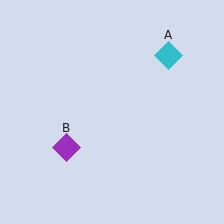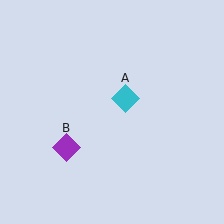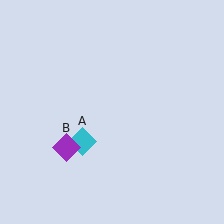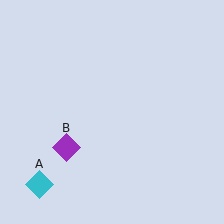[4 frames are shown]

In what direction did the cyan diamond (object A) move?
The cyan diamond (object A) moved down and to the left.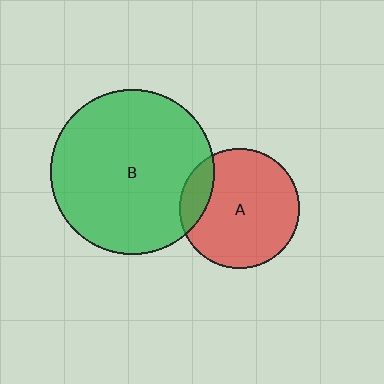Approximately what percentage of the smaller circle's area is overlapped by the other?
Approximately 15%.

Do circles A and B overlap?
Yes.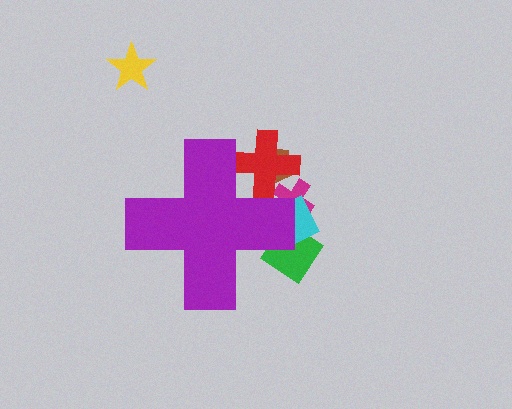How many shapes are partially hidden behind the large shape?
5 shapes are partially hidden.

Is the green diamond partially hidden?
Yes, the green diamond is partially hidden behind the purple cross.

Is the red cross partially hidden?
Yes, the red cross is partially hidden behind the purple cross.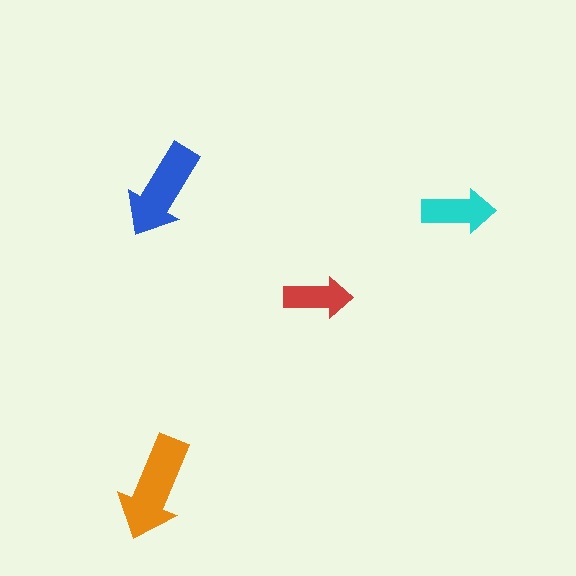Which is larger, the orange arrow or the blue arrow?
The orange one.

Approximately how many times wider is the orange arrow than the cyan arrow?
About 1.5 times wider.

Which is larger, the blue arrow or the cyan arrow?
The blue one.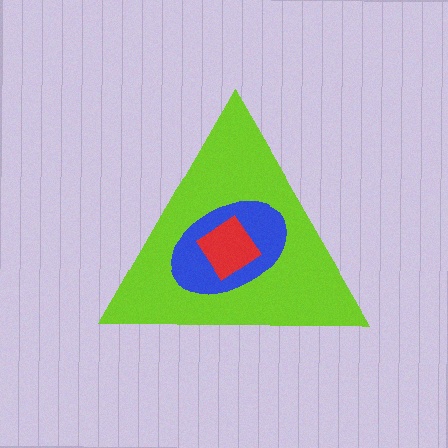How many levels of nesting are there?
3.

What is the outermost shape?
The lime triangle.